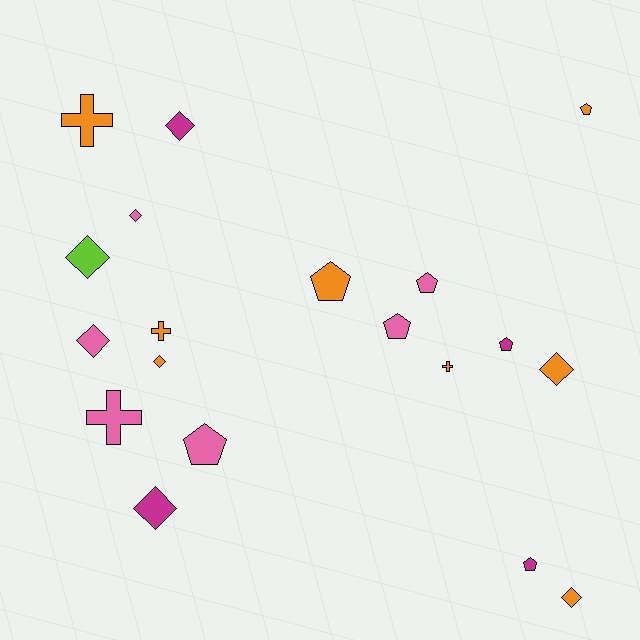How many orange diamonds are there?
There are 3 orange diamonds.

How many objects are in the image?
There are 19 objects.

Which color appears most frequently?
Orange, with 8 objects.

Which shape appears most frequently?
Diamond, with 8 objects.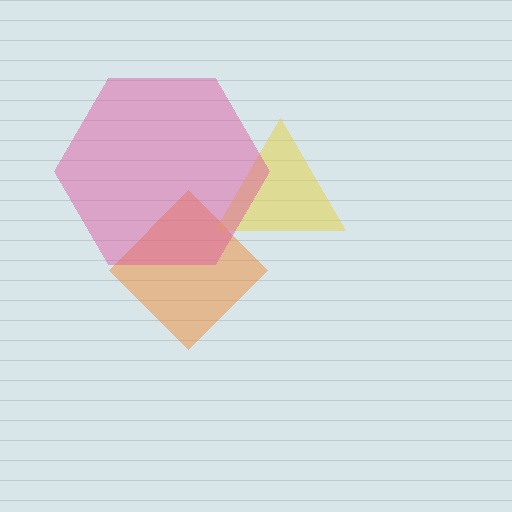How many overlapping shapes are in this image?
There are 3 overlapping shapes in the image.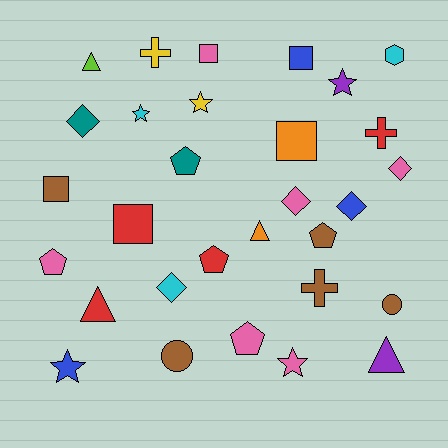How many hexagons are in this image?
There is 1 hexagon.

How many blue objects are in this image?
There are 3 blue objects.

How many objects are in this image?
There are 30 objects.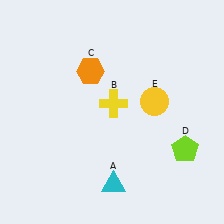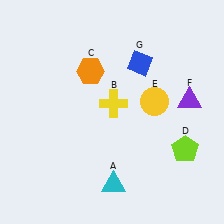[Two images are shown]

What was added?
A purple triangle (F), a blue diamond (G) were added in Image 2.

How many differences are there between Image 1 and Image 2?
There are 2 differences between the two images.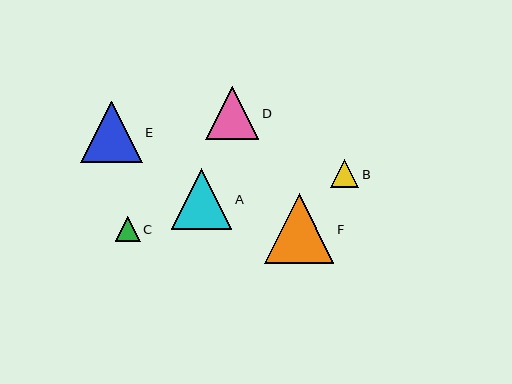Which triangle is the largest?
Triangle F is the largest with a size of approximately 69 pixels.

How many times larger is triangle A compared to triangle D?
Triangle A is approximately 1.1 times the size of triangle D.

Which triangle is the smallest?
Triangle C is the smallest with a size of approximately 25 pixels.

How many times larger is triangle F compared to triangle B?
Triangle F is approximately 2.5 times the size of triangle B.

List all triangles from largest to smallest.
From largest to smallest: F, E, A, D, B, C.